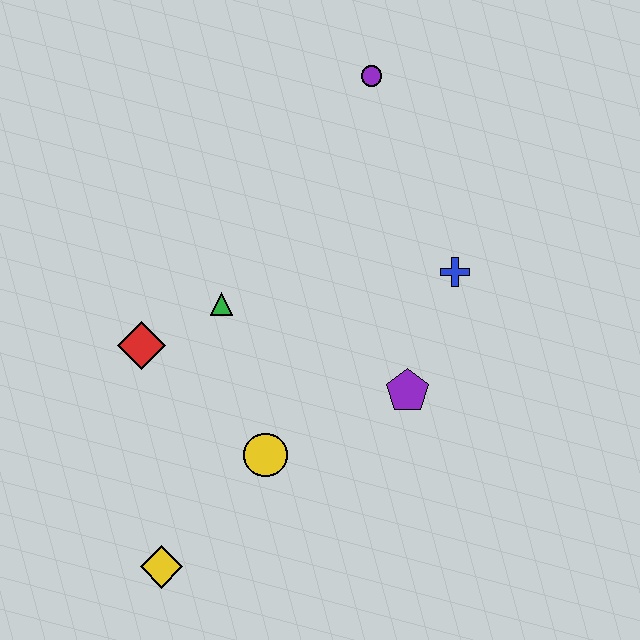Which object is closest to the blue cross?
The purple pentagon is closest to the blue cross.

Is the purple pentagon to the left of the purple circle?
No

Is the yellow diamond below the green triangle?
Yes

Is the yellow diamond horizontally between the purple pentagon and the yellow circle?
No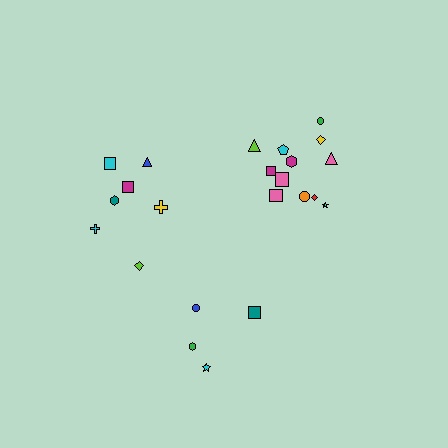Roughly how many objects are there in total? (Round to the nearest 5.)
Roughly 25 objects in total.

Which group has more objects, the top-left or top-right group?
The top-right group.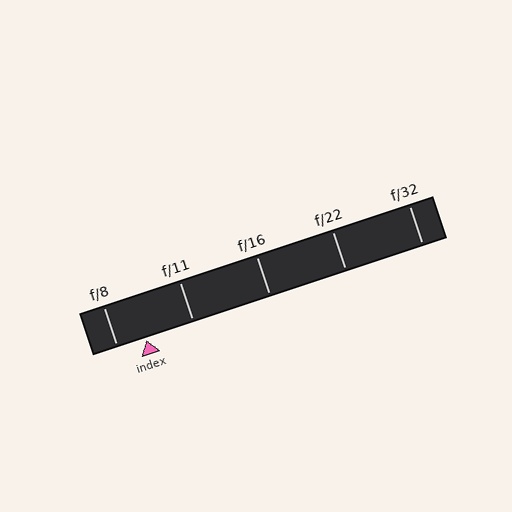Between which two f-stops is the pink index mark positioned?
The index mark is between f/8 and f/11.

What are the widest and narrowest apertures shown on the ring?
The widest aperture shown is f/8 and the narrowest is f/32.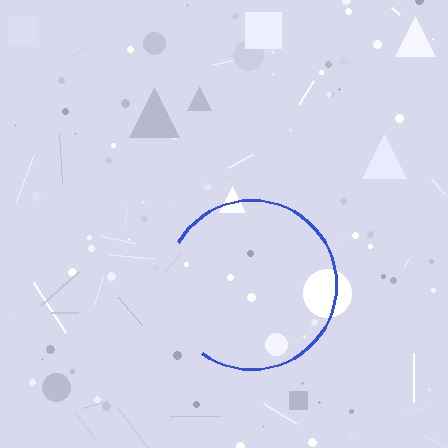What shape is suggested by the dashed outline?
The dashed outline suggests a circle.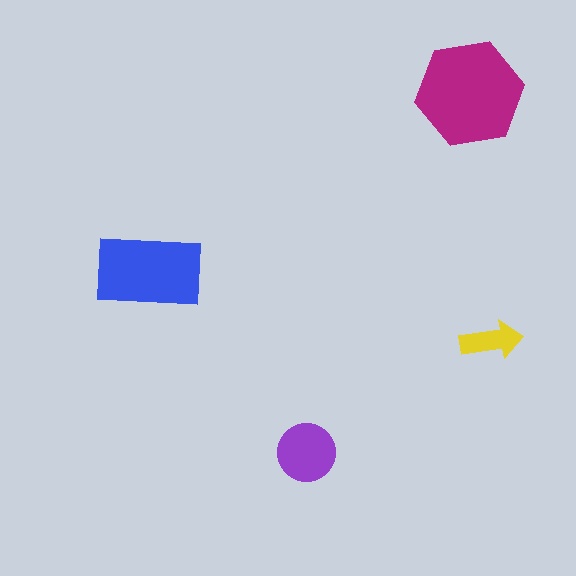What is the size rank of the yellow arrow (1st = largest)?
4th.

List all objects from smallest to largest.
The yellow arrow, the purple circle, the blue rectangle, the magenta hexagon.